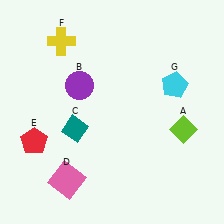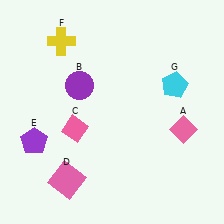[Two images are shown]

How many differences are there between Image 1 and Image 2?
There are 3 differences between the two images.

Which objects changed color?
A changed from lime to pink. C changed from teal to pink. E changed from red to purple.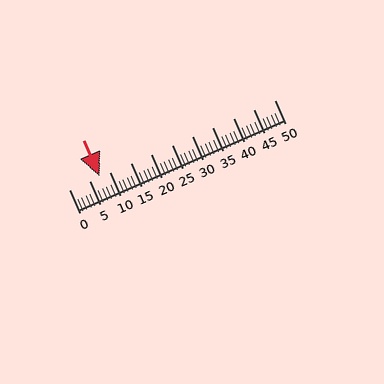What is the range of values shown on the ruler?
The ruler shows values from 0 to 50.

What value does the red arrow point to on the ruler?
The red arrow points to approximately 7.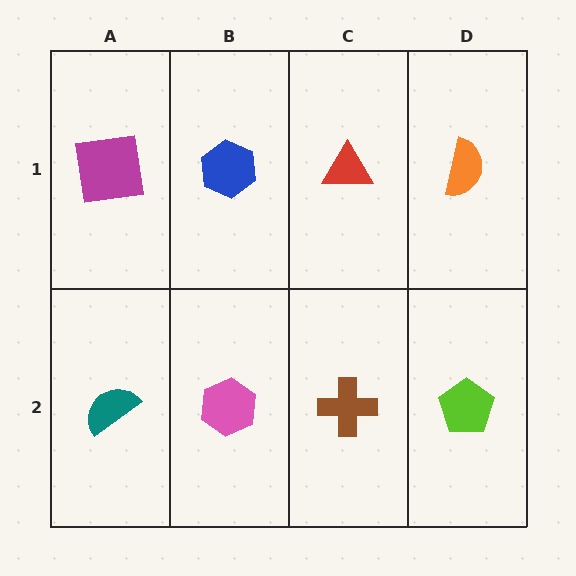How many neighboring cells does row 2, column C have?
3.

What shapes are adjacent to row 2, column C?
A red triangle (row 1, column C), a pink hexagon (row 2, column B), a lime pentagon (row 2, column D).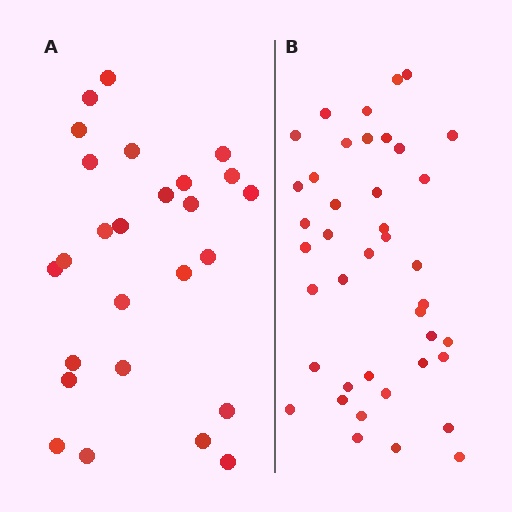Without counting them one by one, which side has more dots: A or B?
Region B (the right region) has more dots.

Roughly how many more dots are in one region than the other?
Region B has approximately 15 more dots than region A.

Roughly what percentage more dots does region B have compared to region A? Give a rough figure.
About 60% more.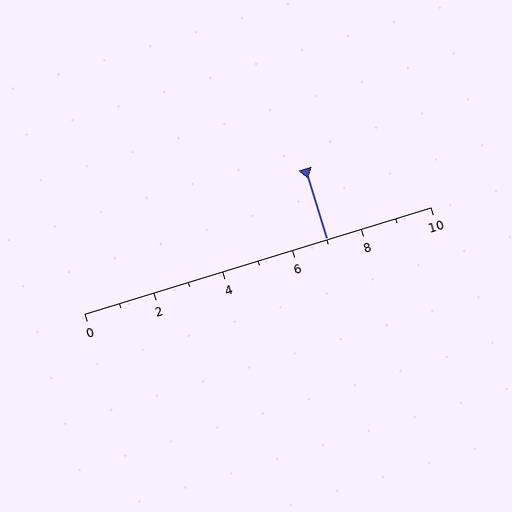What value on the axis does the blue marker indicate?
The marker indicates approximately 7.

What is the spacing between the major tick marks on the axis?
The major ticks are spaced 2 apart.